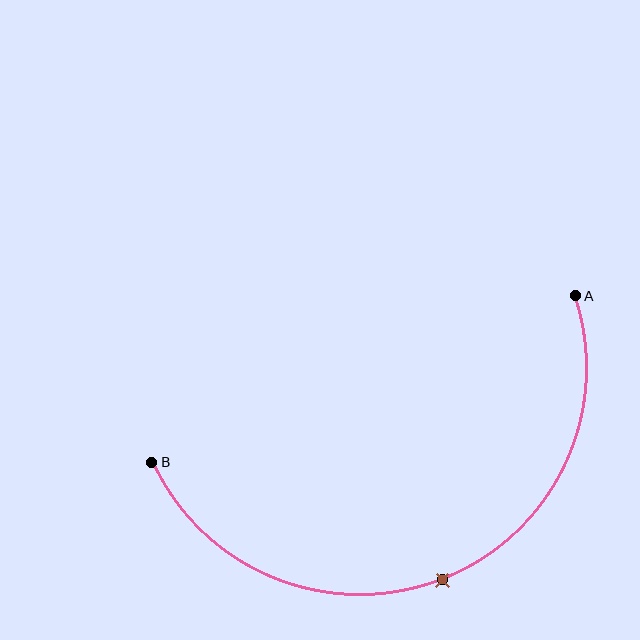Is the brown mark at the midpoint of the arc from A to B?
Yes. The brown mark lies on the arc at equal arc-length from both A and B — it is the arc midpoint.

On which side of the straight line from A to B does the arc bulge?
The arc bulges below the straight line connecting A and B.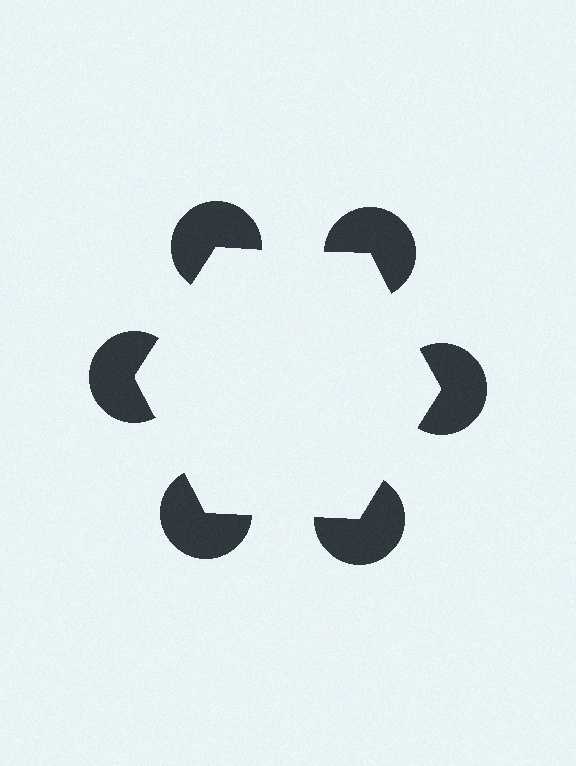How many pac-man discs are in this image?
There are 6 — one at each vertex of the illusory hexagon.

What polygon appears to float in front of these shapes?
An illusory hexagon — its edges are inferred from the aligned wedge cuts in the pac-man discs, not physically drawn.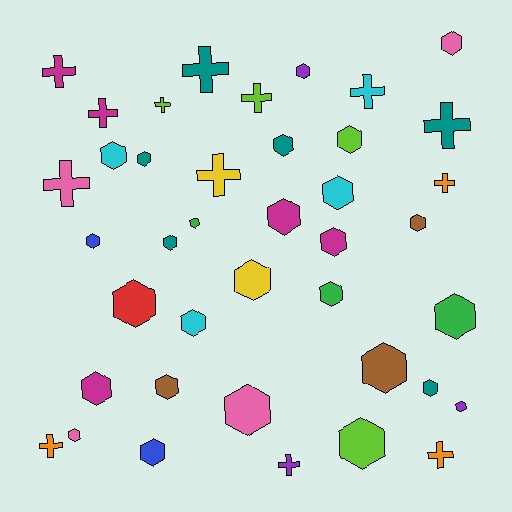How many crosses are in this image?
There are 13 crosses.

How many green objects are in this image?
There are 3 green objects.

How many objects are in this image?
There are 40 objects.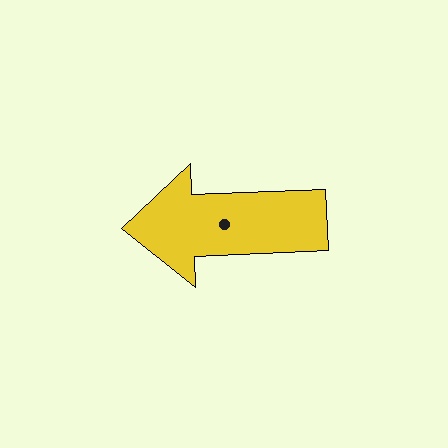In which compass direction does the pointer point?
West.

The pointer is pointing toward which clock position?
Roughly 9 o'clock.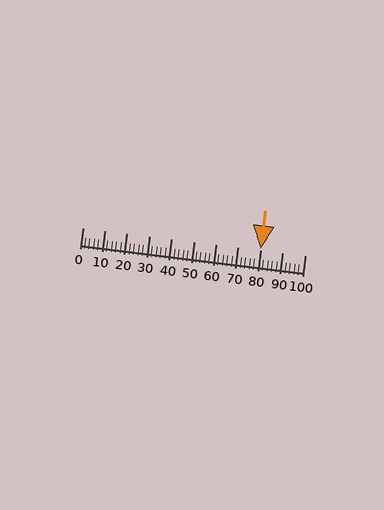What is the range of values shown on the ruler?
The ruler shows values from 0 to 100.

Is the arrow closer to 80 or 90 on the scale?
The arrow is closer to 80.